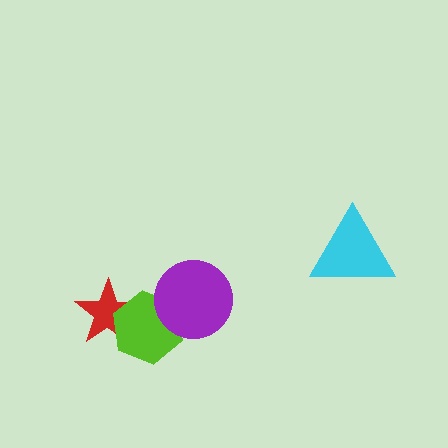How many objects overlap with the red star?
1 object overlaps with the red star.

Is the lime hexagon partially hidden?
Yes, it is partially covered by another shape.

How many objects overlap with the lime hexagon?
2 objects overlap with the lime hexagon.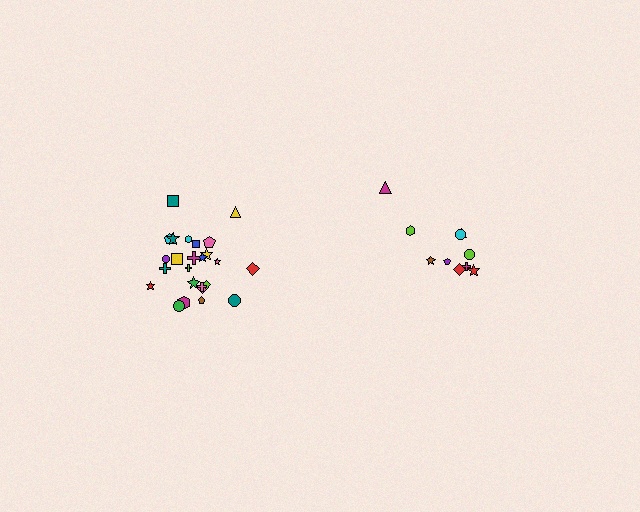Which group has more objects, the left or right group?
The left group.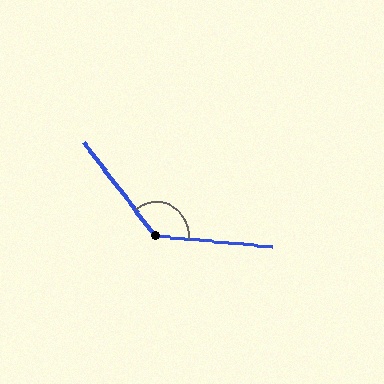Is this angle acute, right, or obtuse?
It is obtuse.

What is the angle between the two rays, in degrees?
Approximately 133 degrees.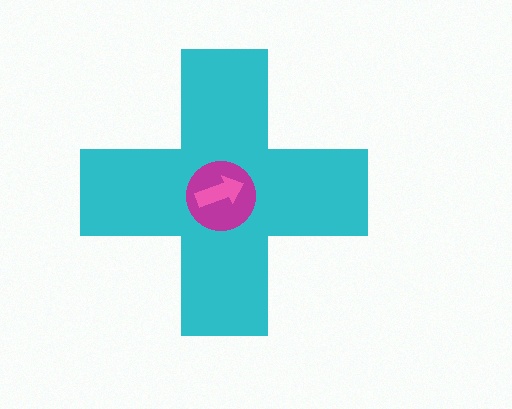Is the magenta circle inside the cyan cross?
Yes.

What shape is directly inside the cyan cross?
The magenta circle.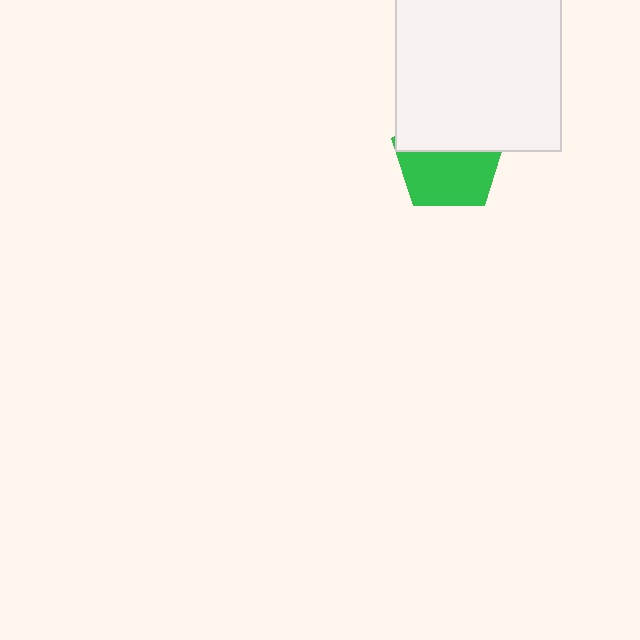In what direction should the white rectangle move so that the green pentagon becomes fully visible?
The white rectangle should move up. That is the shortest direction to clear the overlap and leave the green pentagon fully visible.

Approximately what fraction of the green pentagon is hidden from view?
Roughly 44% of the green pentagon is hidden behind the white rectangle.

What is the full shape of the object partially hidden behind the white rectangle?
The partially hidden object is a green pentagon.